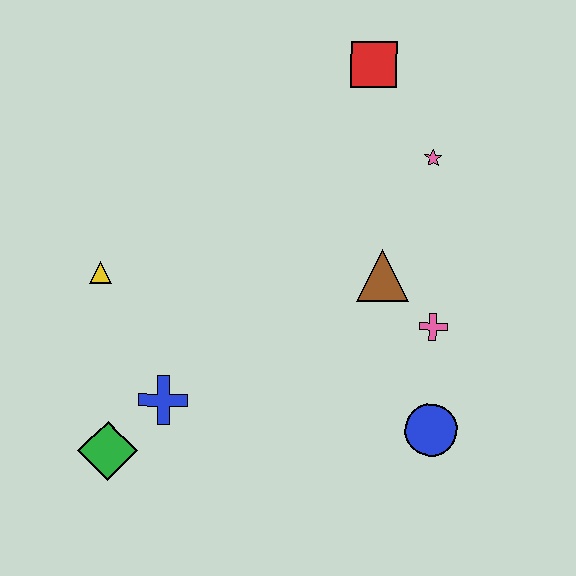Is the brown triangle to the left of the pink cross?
Yes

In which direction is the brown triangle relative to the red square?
The brown triangle is below the red square.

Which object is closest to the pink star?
The red square is closest to the pink star.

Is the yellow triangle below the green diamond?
No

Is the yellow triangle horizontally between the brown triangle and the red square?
No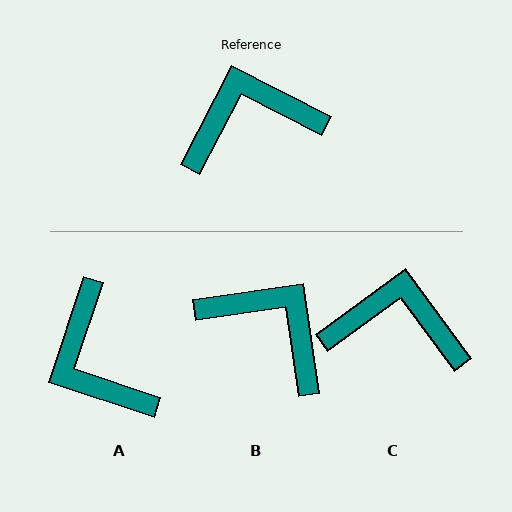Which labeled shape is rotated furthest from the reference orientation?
A, about 99 degrees away.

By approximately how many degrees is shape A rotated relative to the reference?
Approximately 99 degrees counter-clockwise.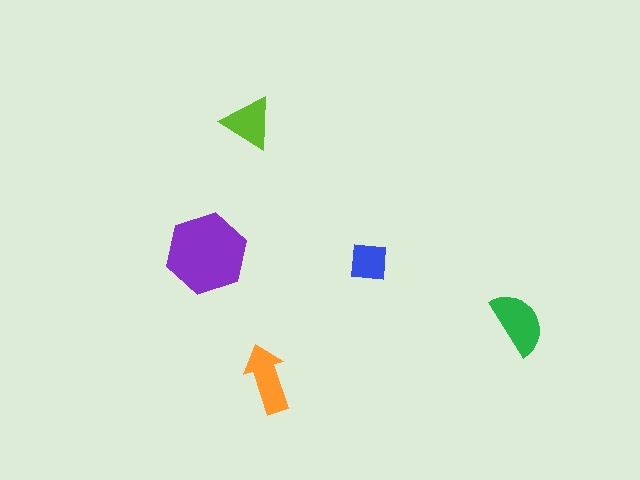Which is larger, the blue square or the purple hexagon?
The purple hexagon.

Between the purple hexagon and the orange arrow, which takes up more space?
The purple hexagon.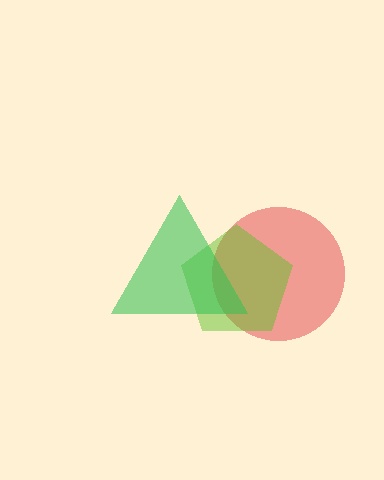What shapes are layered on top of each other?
The layered shapes are: a red circle, a lime pentagon, a green triangle.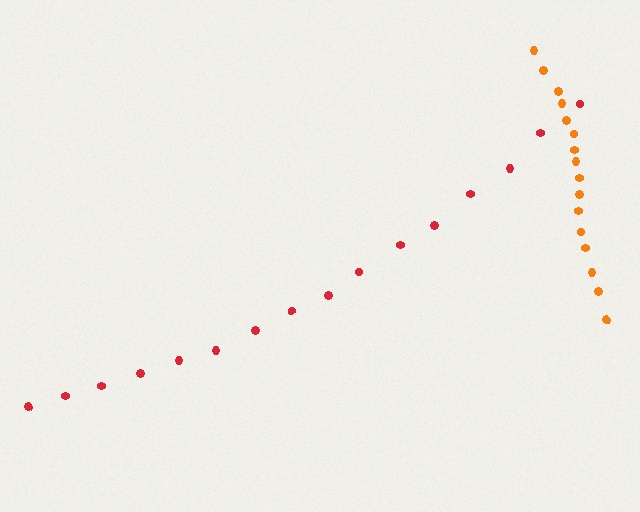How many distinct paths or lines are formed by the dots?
There are 2 distinct paths.